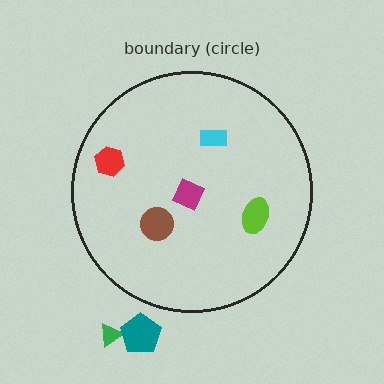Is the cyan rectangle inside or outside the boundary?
Inside.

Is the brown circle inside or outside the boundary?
Inside.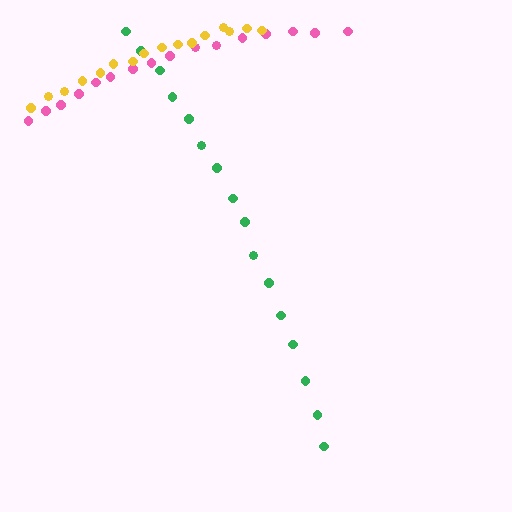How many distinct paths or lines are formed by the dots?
There are 3 distinct paths.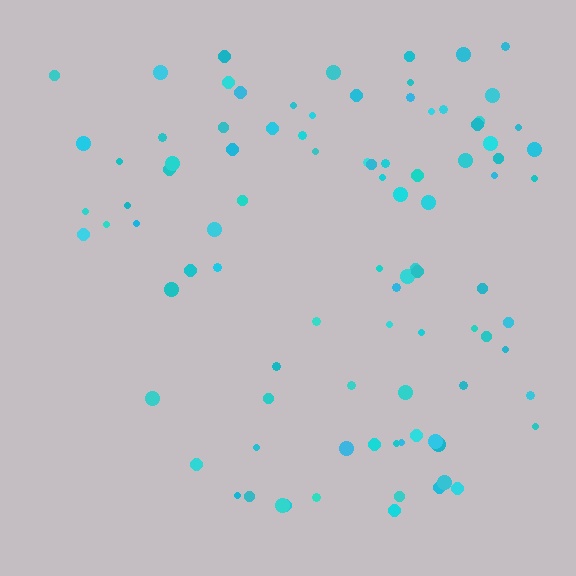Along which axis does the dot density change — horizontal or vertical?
Horizontal.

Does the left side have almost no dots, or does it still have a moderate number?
Still a moderate number, just noticeably fewer than the right.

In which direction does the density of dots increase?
From left to right, with the right side densest.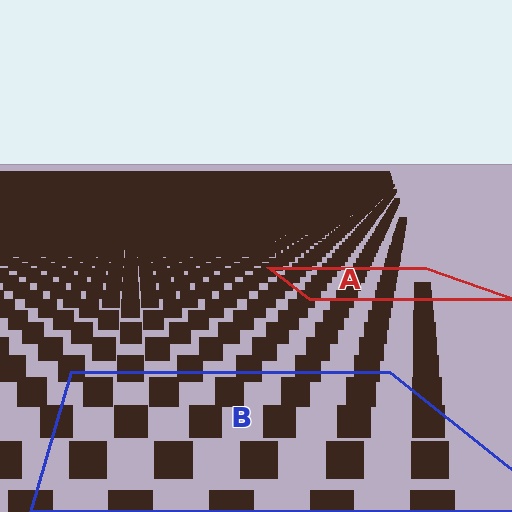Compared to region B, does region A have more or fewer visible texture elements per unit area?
Region A has more texture elements per unit area — they are packed more densely because it is farther away.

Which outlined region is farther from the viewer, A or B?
Region A is farther from the viewer — the texture elements inside it appear smaller and more densely packed.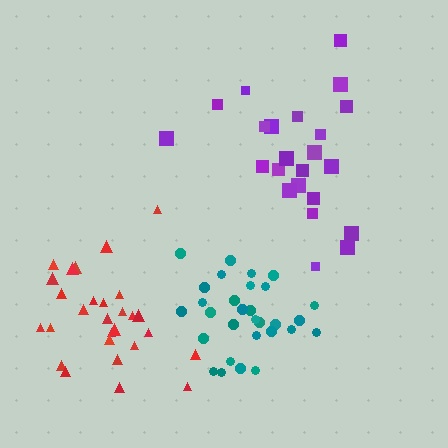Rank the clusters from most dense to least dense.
teal, red, purple.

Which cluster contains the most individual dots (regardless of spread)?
Teal (30).